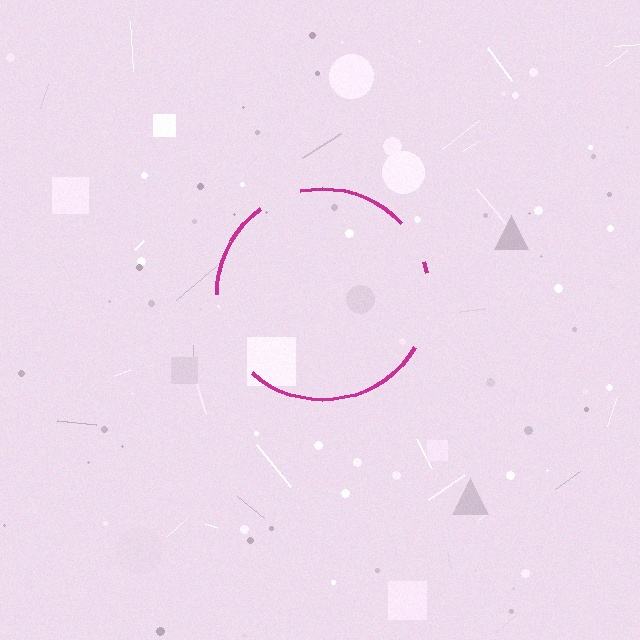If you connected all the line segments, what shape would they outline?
They would outline a circle.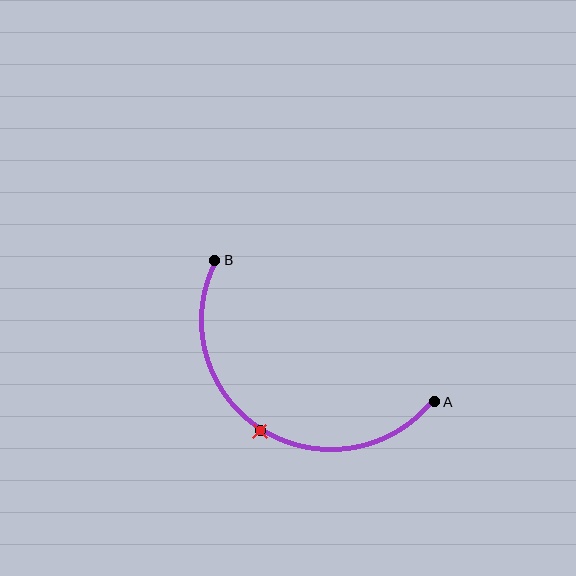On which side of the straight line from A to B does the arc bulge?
The arc bulges below the straight line connecting A and B.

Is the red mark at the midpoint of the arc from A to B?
Yes. The red mark lies on the arc at equal arc-length from both A and B — it is the arc midpoint.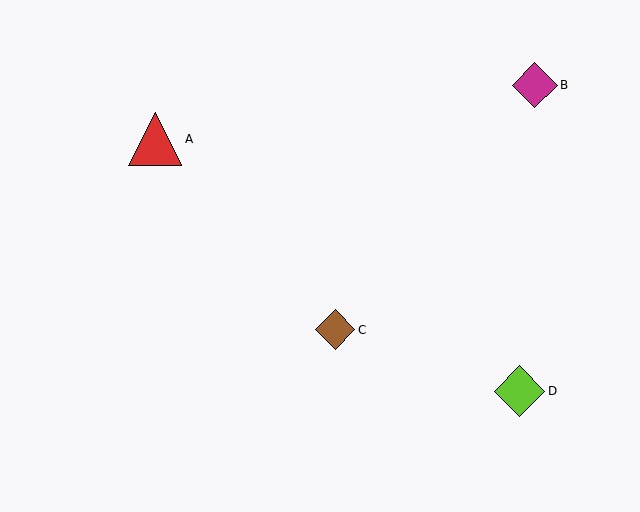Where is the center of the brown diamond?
The center of the brown diamond is at (335, 330).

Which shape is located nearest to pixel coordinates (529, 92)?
The magenta diamond (labeled B) at (535, 85) is nearest to that location.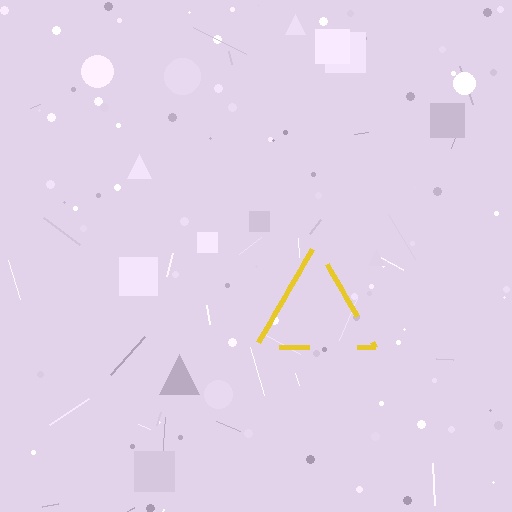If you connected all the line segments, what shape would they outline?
They would outline a triangle.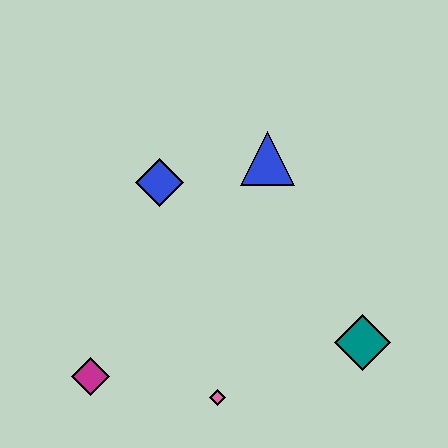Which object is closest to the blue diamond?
The blue triangle is closest to the blue diamond.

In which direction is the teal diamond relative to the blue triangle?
The teal diamond is below the blue triangle.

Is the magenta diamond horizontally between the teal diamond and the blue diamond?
No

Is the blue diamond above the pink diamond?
Yes